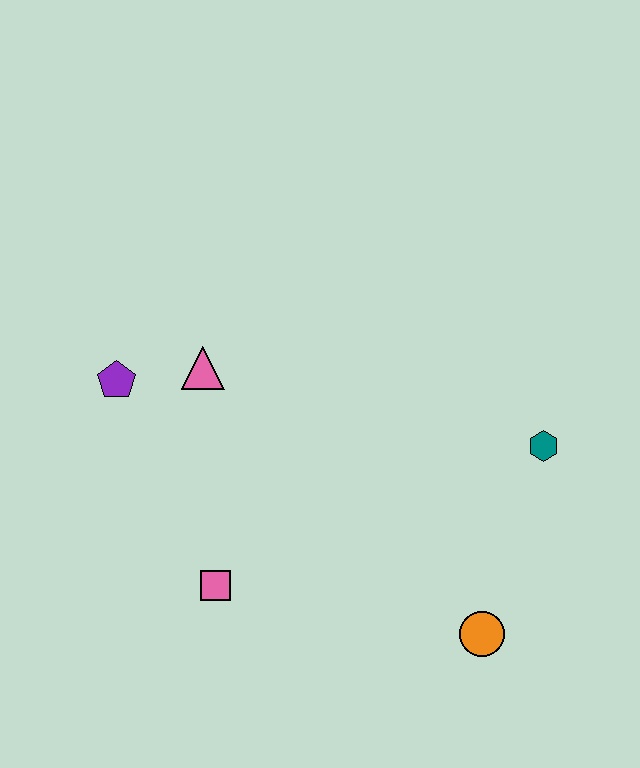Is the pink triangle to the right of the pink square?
No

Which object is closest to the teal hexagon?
The orange circle is closest to the teal hexagon.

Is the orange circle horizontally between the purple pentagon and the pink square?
No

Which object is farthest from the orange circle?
The purple pentagon is farthest from the orange circle.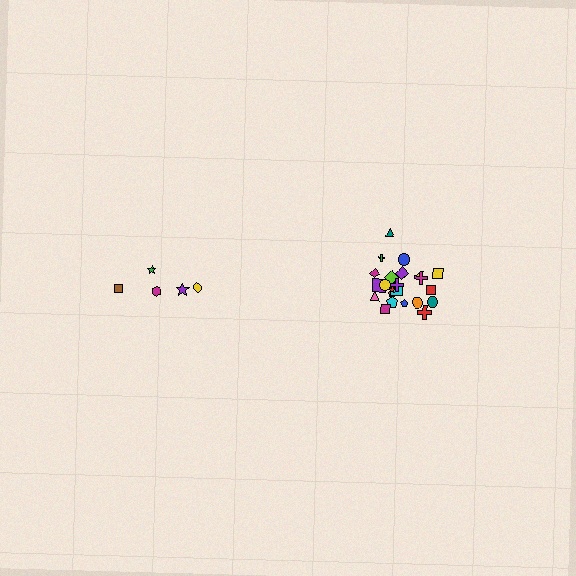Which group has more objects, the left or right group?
The right group.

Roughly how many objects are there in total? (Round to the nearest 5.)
Roughly 30 objects in total.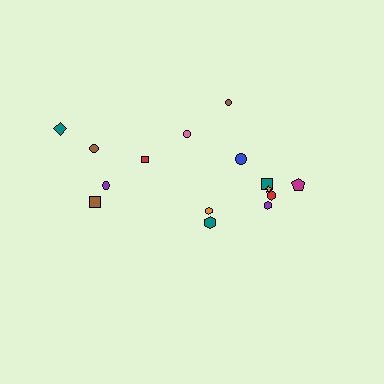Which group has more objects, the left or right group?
The right group.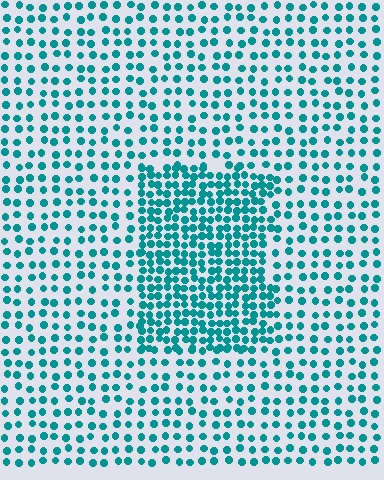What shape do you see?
I see a rectangle.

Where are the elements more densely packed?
The elements are more densely packed inside the rectangle boundary.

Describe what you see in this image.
The image contains small teal elements arranged at two different densities. A rectangle-shaped region is visible where the elements are more densely packed than the surrounding area.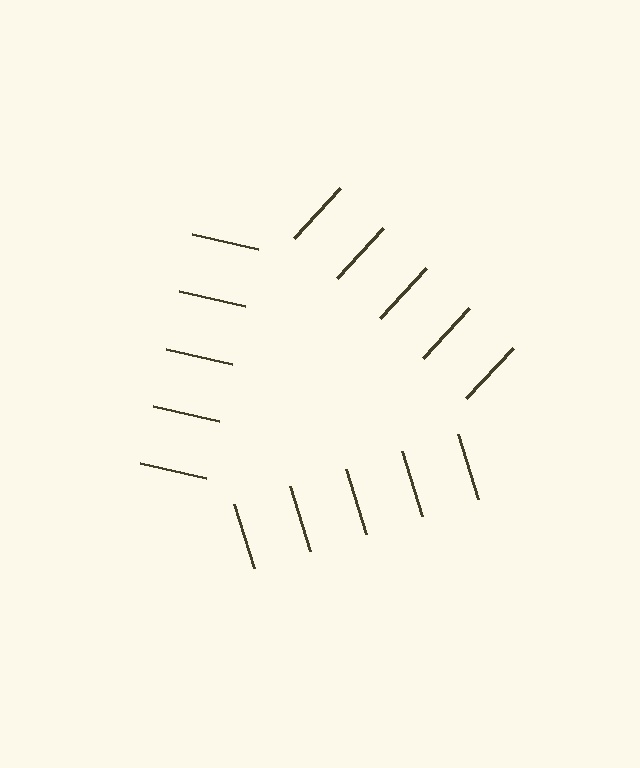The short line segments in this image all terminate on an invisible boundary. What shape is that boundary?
An illusory triangle — the line segments terminate on its edges but no continuous stroke is drawn.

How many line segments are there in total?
15 — 5 along each of the 3 edges.